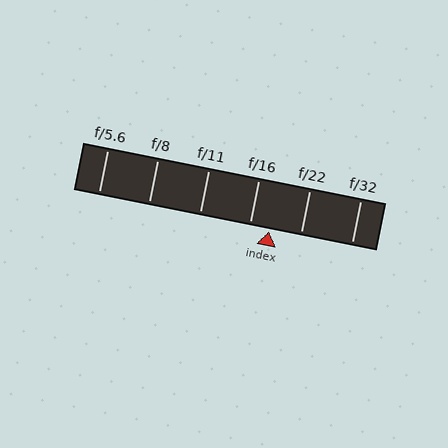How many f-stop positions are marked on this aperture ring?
There are 6 f-stop positions marked.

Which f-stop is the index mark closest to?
The index mark is closest to f/16.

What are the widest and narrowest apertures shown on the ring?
The widest aperture shown is f/5.6 and the narrowest is f/32.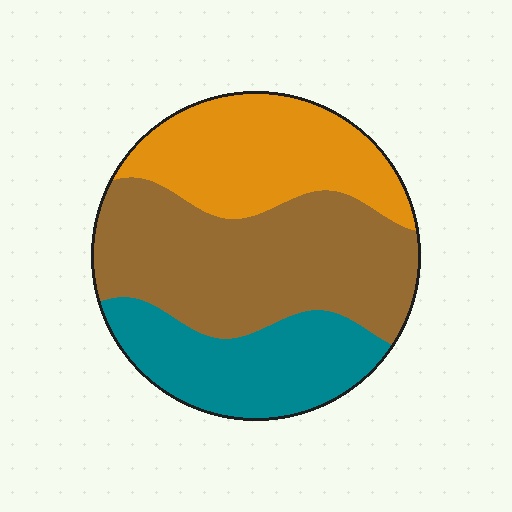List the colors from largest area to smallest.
From largest to smallest: brown, orange, teal.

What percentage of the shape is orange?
Orange covers 29% of the shape.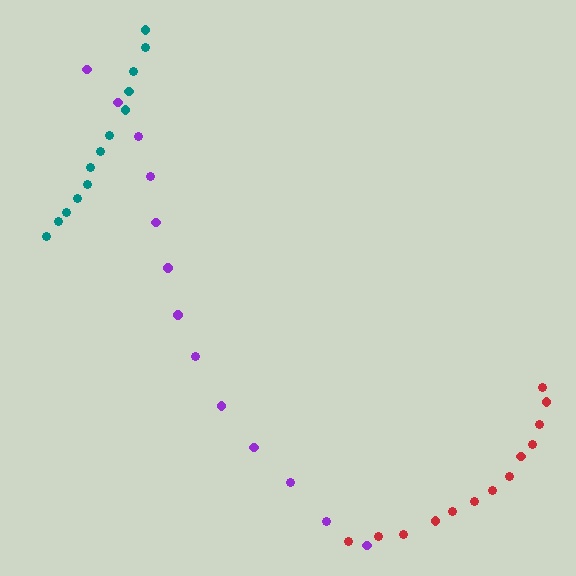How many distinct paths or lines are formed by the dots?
There are 3 distinct paths.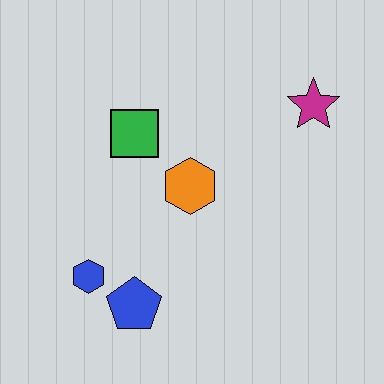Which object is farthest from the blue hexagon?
The magenta star is farthest from the blue hexagon.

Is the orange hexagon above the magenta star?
No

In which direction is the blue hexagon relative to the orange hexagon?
The blue hexagon is to the left of the orange hexagon.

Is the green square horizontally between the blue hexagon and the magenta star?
Yes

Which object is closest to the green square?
The orange hexagon is closest to the green square.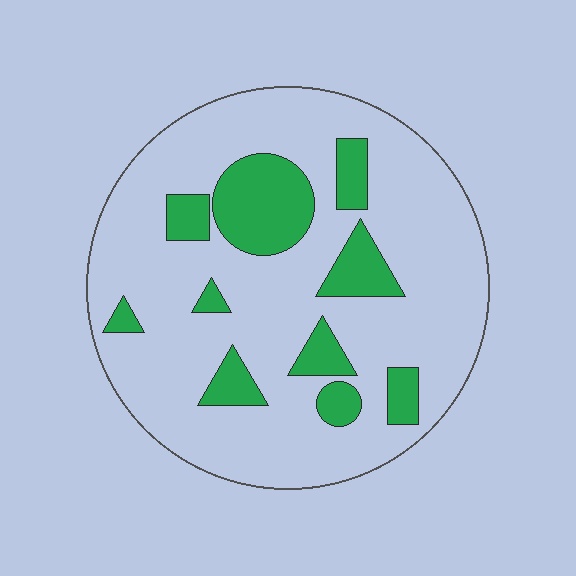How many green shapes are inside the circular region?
10.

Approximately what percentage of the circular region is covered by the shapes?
Approximately 20%.